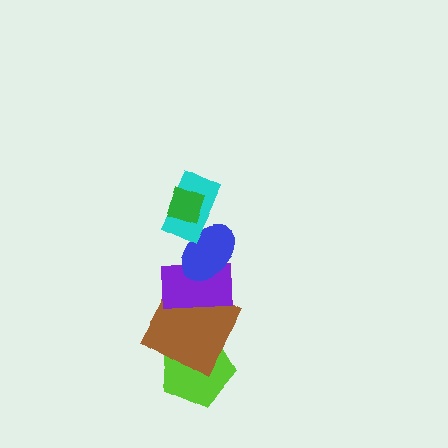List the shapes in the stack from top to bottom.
From top to bottom: the green diamond, the cyan rectangle, the blue ellipse, the purple rectangle, the brown square, the lime pentagon.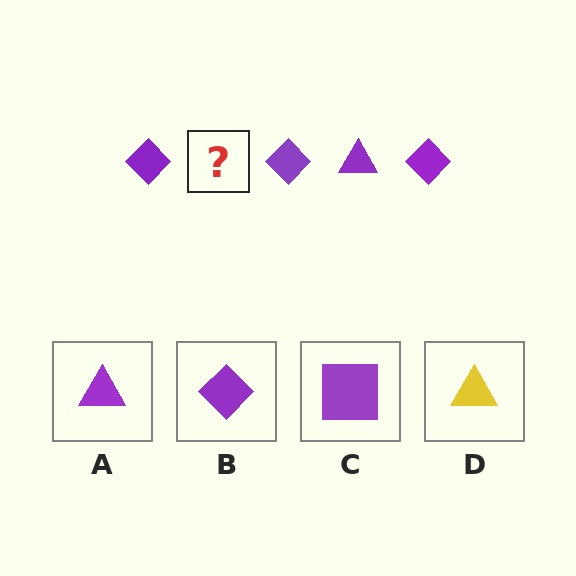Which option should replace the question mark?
Option A.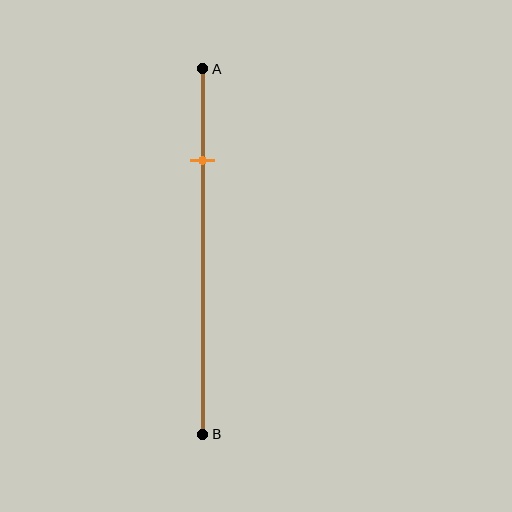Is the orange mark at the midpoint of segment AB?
No, the mark is at about 25% from A, not at the 50% midpoint.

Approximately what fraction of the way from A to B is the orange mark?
The orange mark is approximately 25% of the way from A to B.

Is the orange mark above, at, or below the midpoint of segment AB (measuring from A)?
The orange mark is above the midpoint of segment AB.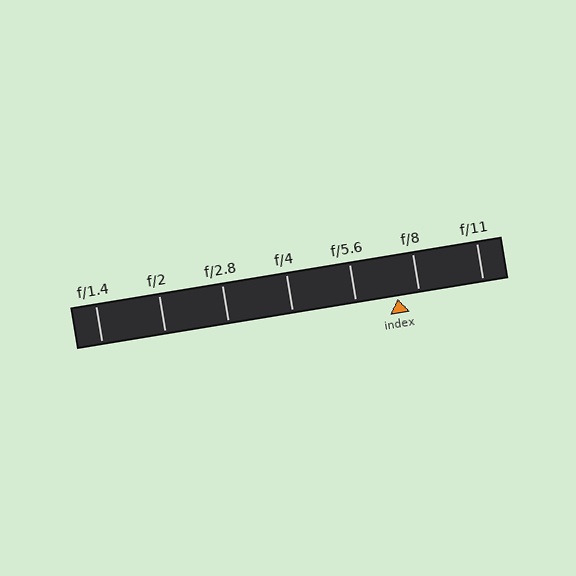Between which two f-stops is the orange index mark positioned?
The index mark is between f/5.6 and f/8.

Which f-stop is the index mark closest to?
The index mark is closest to f/8.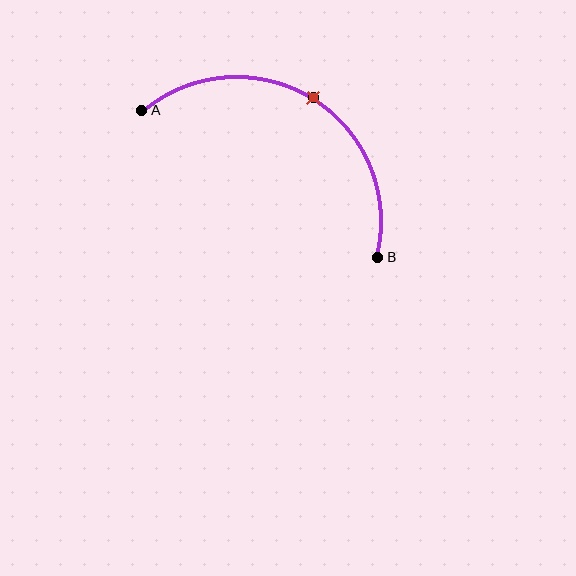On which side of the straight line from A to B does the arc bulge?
The arc bulges above the straight line connecting A and B.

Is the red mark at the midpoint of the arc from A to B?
Yes. The red mark lies on the arc at equal arc-length from both A and B — it is the arc midpoint.